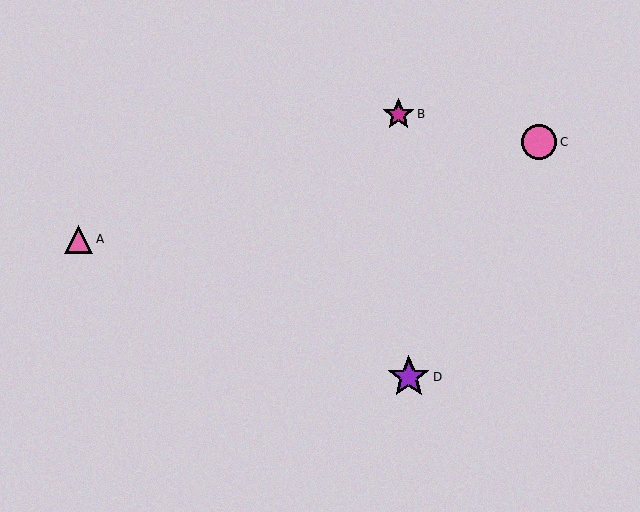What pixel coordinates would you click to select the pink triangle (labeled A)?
Click at (79, 239) to select the pink triangle A.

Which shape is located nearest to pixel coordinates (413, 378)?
The purple star (labeled D) at (409, 377) is nearest to that location.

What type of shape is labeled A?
Shape A is a pink triangle.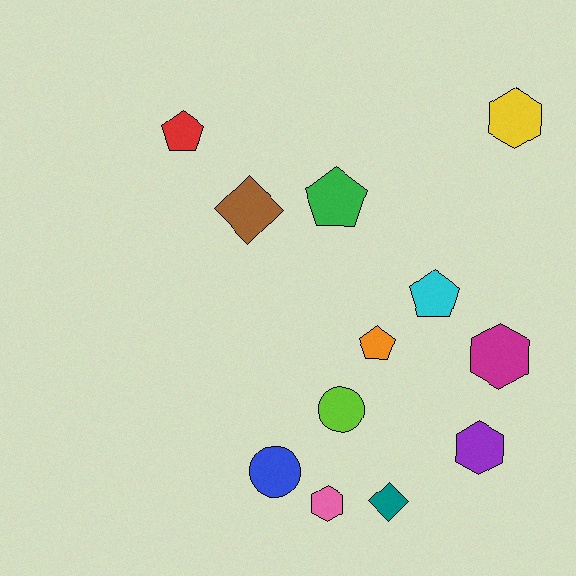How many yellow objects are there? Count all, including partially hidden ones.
There is 1 yellow object.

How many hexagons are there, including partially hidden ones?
There are 4 hexagons.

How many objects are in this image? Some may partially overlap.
There are 12 objects.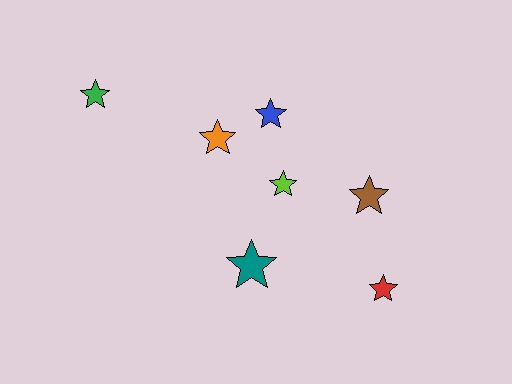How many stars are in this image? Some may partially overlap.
There are 7 stars.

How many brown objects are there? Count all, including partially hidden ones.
There is 1 brown object.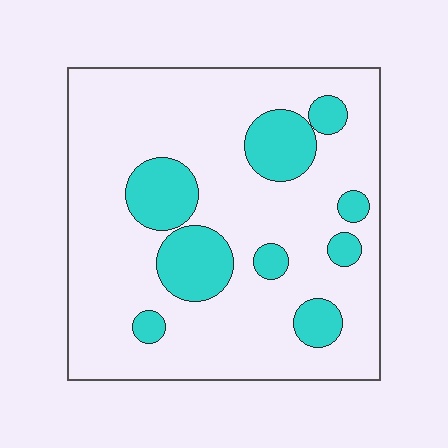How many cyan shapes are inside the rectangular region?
9.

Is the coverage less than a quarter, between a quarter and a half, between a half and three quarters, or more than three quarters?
Less than a quarter.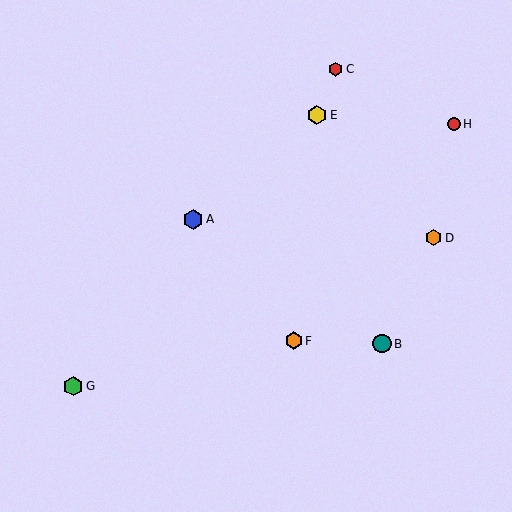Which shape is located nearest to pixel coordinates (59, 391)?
The green hexagon (labeled G) at (73, 386) is nearest to that location.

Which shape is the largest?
The blue hexagon (labeled A) is the largest.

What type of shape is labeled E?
Shape E is a yellow hexagon.